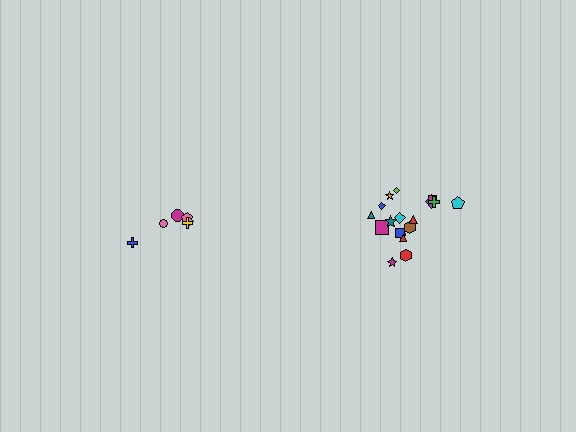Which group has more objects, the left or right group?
The right group.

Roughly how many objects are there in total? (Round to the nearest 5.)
Roughly 25 objects in total.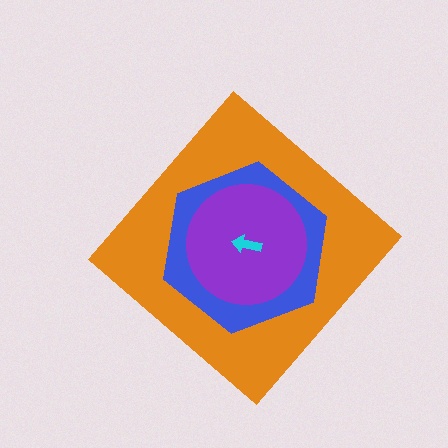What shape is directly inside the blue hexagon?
The purple circle.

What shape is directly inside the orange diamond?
The blue hexagon.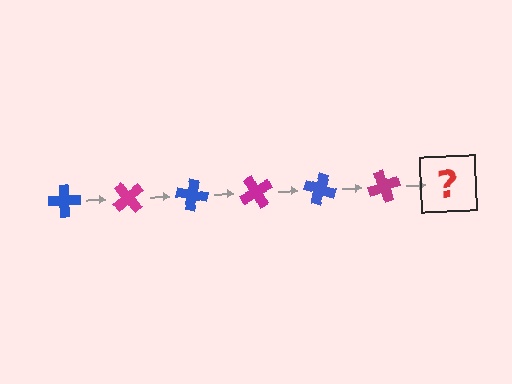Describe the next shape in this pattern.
It should be a blue cross, rotated 300 degrees from the start.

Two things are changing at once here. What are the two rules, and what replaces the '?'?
The two rules are that it rotates 50 degrees each step and the color cycles through blue and magenta. The '?' should be a blue cross, rotated 300 degrees from the start.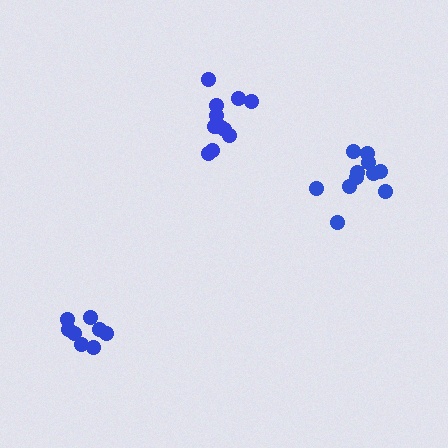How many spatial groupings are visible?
There are 3 spatial groupings.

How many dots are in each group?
Group 1: 11 dots, Group 2: 8 dots, Group 3: 11 dots (30 total).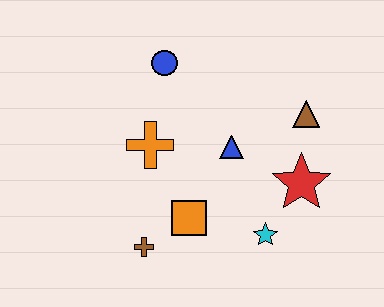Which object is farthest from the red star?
The blue circle is farthest from the red star.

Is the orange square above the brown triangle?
No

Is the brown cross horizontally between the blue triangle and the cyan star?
No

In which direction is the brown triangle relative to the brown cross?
The brown triangle is to the right of the brown cross.